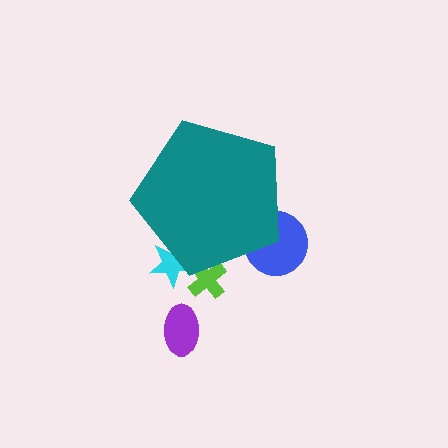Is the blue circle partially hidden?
Yes, the blue circle is partially hidden behind the teal pentagon.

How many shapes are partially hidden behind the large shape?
3 shapes are partially hidden.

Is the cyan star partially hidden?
Yes, the cyan star is partially hidden behind the teal pentagon.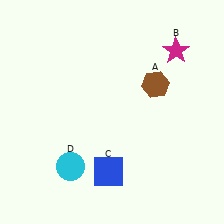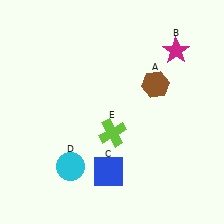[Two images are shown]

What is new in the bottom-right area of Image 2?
A lime cross (E) was added in the bottom-right area of Image 2.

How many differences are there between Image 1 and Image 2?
There is 1 difference between the two images.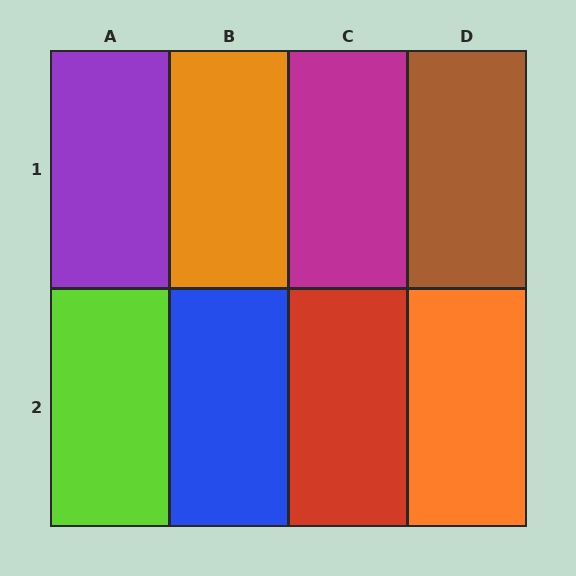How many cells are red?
1 cell is red.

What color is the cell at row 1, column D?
Brown.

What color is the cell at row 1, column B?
Orange.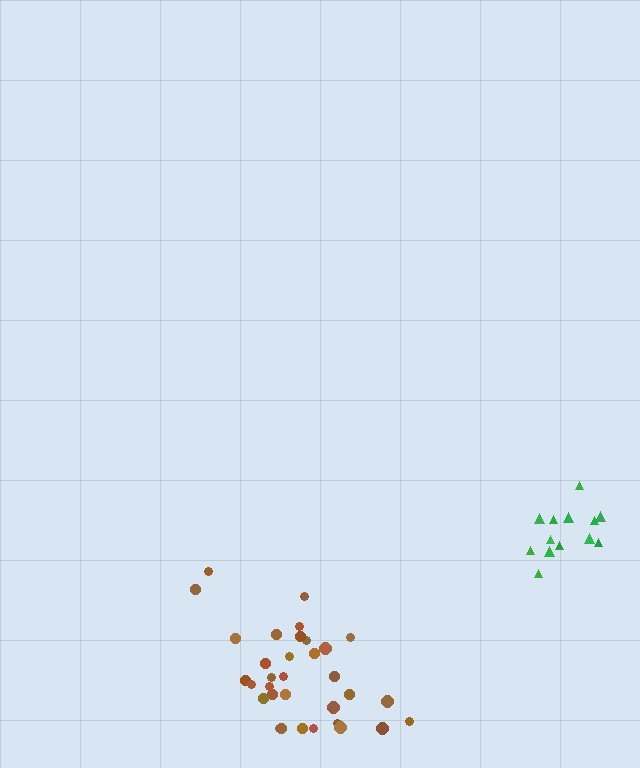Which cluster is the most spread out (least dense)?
Brown.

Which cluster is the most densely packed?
Green.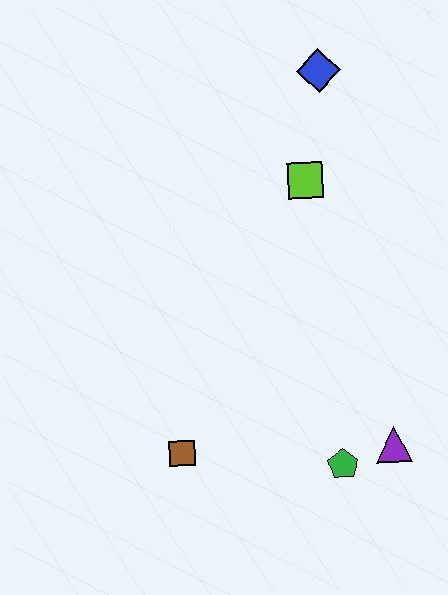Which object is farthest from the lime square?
The brown square is farthest from the lime square.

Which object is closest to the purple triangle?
The green pentagon is closest to the purple triangle.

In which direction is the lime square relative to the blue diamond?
The lime square is below the blue diamond.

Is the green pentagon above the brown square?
No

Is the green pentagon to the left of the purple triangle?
Yes